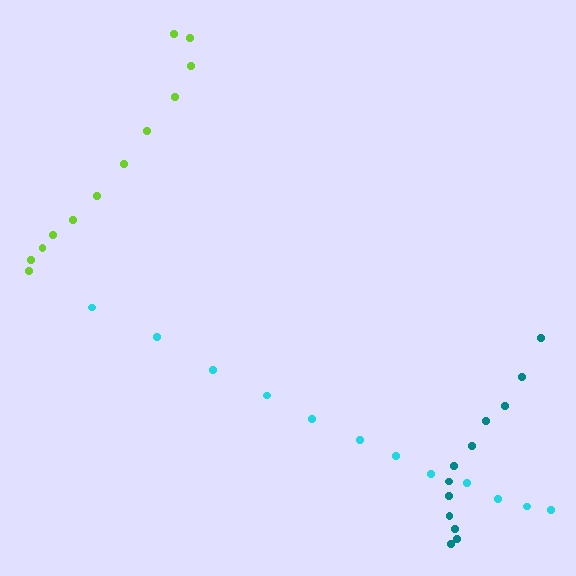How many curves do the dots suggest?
There are 3 distinct paths.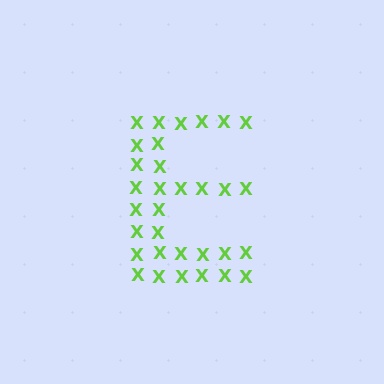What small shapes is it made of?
It is made of small letter X's.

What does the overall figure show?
The overall figure shows the letter E.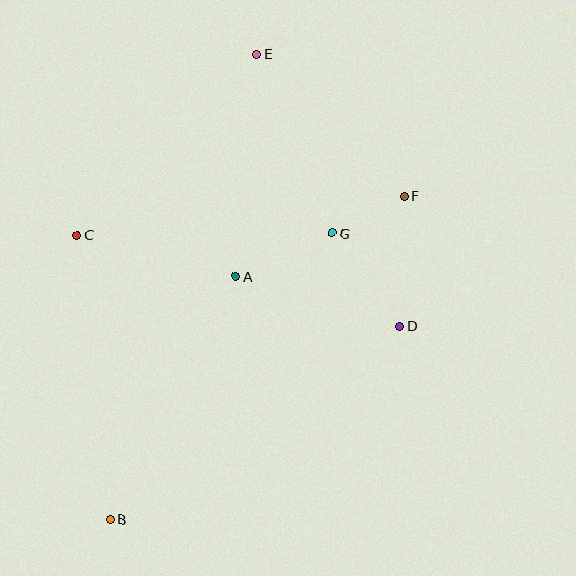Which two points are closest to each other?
Points F and G are closest to each other.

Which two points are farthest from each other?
Points B and E are farthest from each other.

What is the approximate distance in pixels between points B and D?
The distance between B and D is approximately 348 pixels.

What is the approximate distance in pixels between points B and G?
The distance between B and G is approximately 363 pixels.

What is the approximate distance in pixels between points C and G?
The distance between C and G is approximately 255 pixels.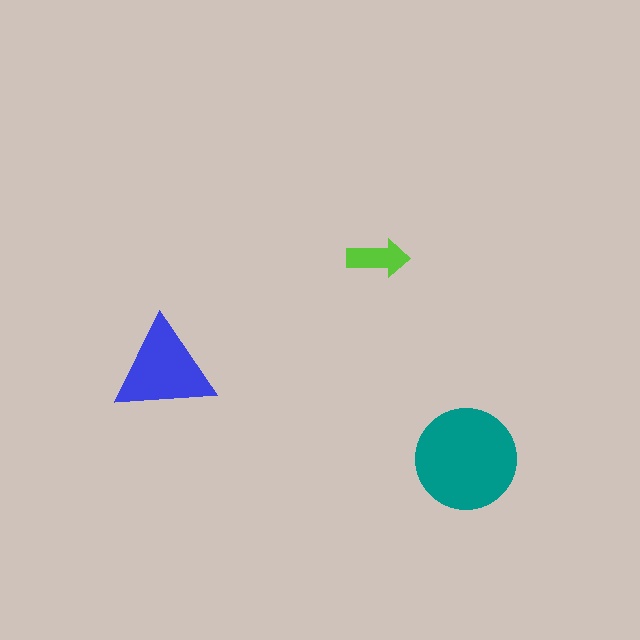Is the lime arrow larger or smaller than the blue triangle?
Smaller.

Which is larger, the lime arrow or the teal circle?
The teal circle.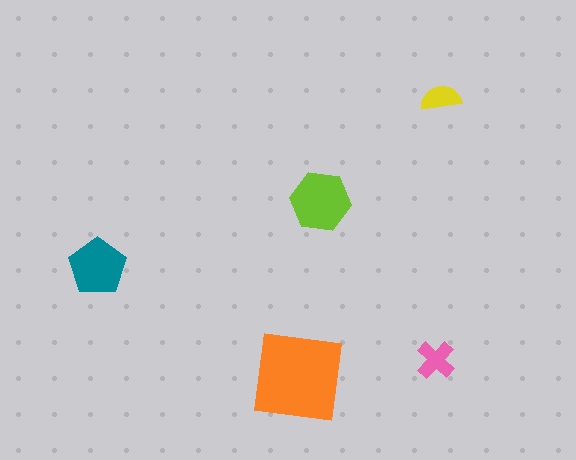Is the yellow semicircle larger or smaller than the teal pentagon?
Smaller.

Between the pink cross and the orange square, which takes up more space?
The orange square.